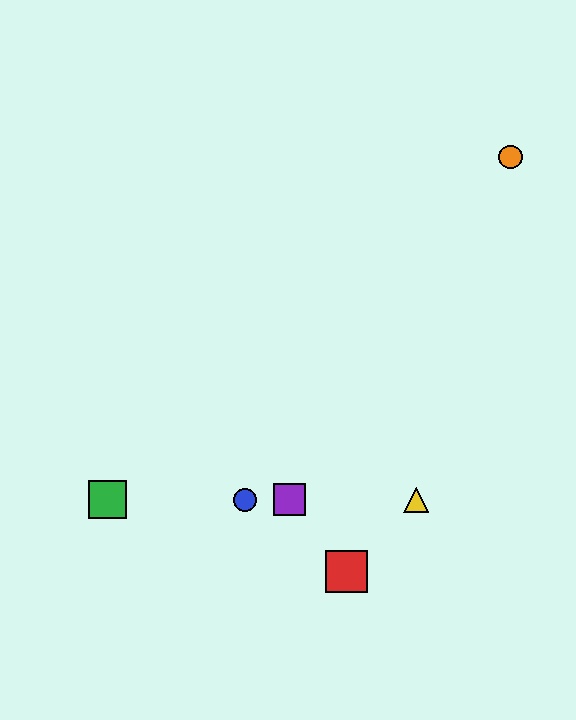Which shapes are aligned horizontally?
The blue circle, the green square, the yellow triangle, the purple square are aligned horizontally.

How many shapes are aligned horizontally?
4 shapes (the blue circle, the green square, the yellow triangle, the purple square) are aligned horizontally.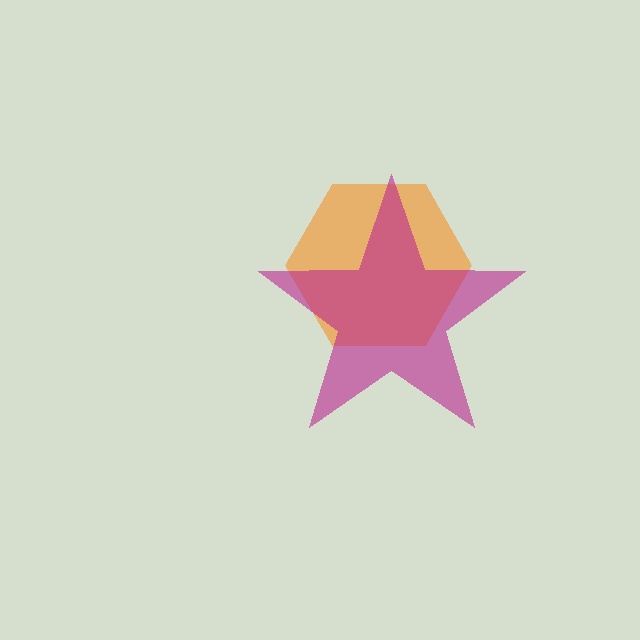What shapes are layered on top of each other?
The layered shapes are: an orange hexagon, a magenta star.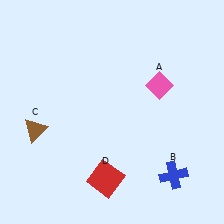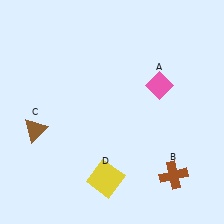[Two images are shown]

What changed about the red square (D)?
In Image 1, D is red. In Image 2, it changed to yellow.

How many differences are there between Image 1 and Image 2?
There are 2 differences between the two images.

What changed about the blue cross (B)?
In Image 1, B is blue. In Image 2, it changed to brown.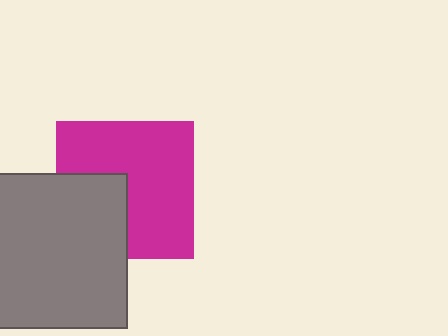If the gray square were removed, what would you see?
You would see the complete magenta square.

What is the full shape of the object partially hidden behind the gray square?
The partially hidden object is a magenta square.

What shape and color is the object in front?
The object in front is a gray square.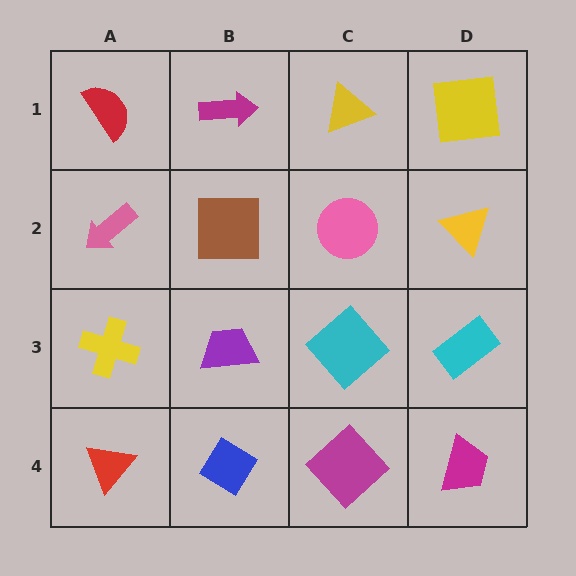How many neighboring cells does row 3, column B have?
4.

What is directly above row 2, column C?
A yellow triangle.